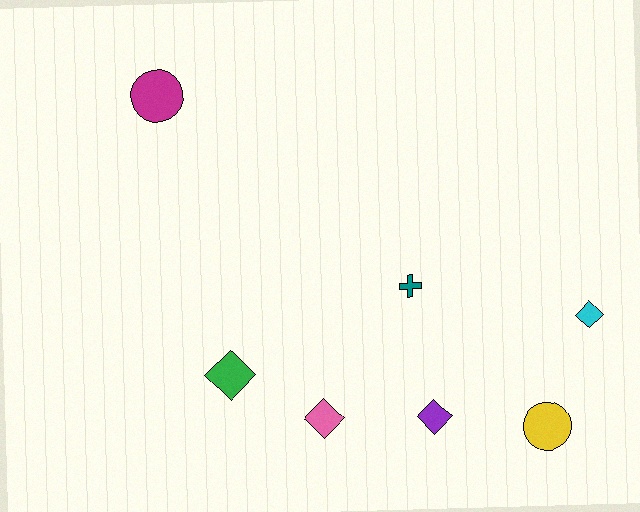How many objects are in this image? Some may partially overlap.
There are 7 objects.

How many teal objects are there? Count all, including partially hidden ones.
There is 1 teal object.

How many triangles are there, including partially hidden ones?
There are no triangles.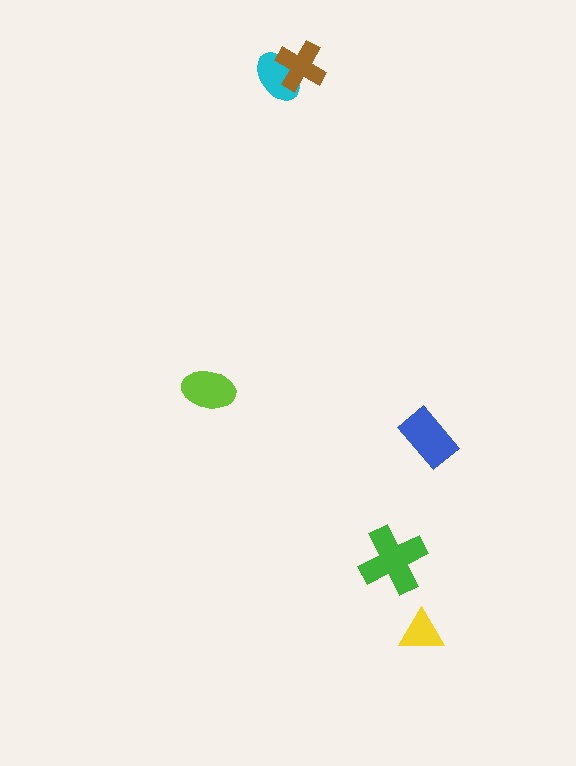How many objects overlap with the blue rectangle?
0 objects overlap with the blue rectangle.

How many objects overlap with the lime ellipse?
0 objects overlap with the lime ellipse.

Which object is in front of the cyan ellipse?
The brown cross is in front of the cyan ellipse.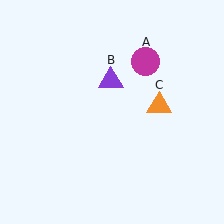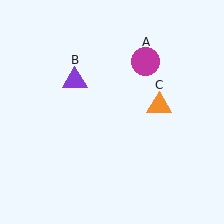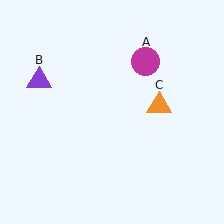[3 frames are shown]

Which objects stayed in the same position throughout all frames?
Magenta circle (object A) and orange triangle (object C) remained stationary.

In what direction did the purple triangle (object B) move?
The purple triangle (object B) moved left.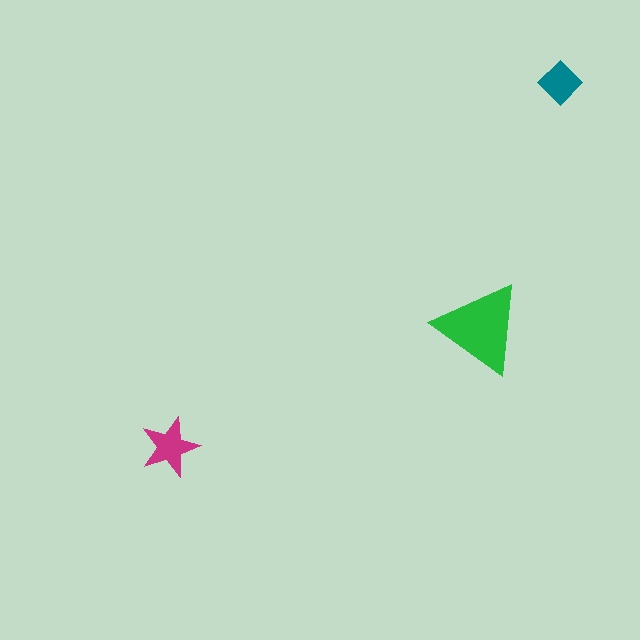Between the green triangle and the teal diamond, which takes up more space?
The green triangle.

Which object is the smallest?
The teal diamond.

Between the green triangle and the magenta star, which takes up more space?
The green triangle.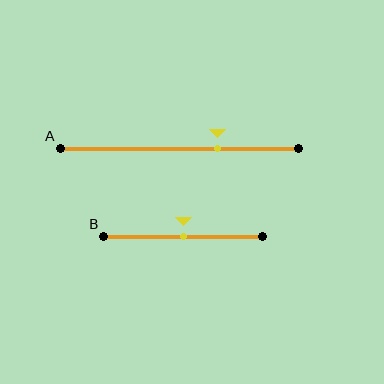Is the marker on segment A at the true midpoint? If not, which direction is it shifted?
No, the marker on segment A is shifted to the right by about 16% of the segment length.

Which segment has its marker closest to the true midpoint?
Segment B has its marker closest to the true midpoint.